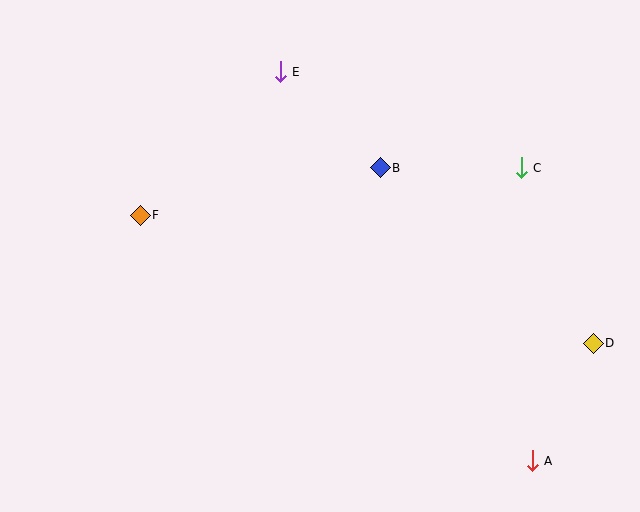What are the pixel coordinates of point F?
Point F is at (140, 215).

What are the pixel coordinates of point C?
Point C is at (521, 168).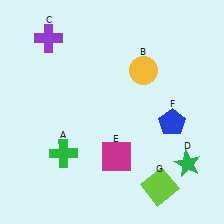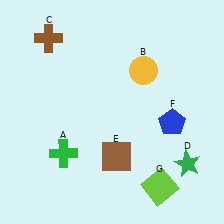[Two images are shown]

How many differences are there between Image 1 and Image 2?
There are 2 differences between the two images.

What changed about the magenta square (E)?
In Image 1, E is magenta. In Image 2, it changed to brown.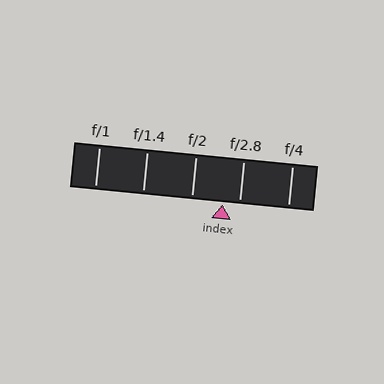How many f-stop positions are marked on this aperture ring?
There are 5 f-stop positions marked.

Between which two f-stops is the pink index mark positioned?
The index mark is between f/2 and f/2.8.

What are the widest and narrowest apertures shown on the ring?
The widest aperture shown is f/1 and the narrowest is f/4.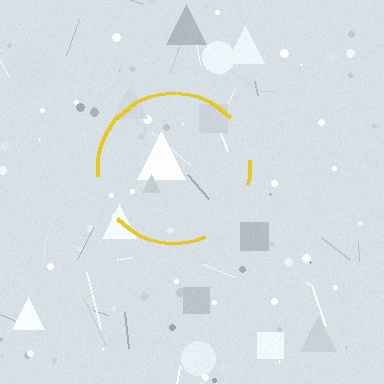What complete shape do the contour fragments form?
The contour fragments form a circle.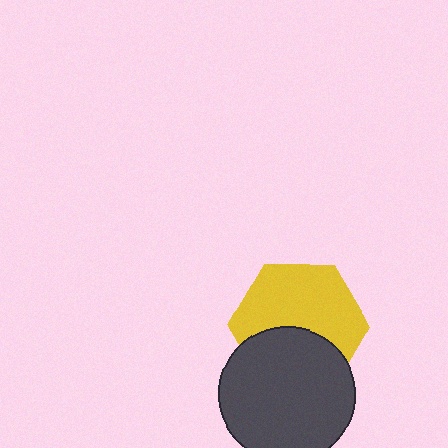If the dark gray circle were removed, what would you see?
You would see the complete yellow hexagon.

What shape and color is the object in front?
The object in front is a dark gray circle.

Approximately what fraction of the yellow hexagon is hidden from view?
Roughly 39% of the yellow hexagon is hidden behind the dark gray circle.